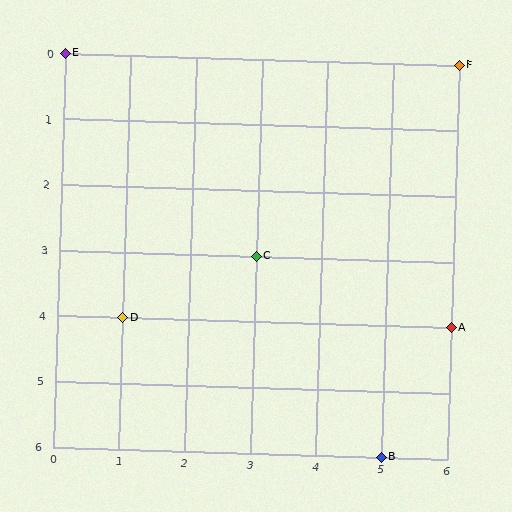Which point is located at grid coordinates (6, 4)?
Point A is at (6, 4).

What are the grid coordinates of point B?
Point B is at grid coordinates (5, 6).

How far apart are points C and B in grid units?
Points C and B are 2 columns and 3 rows apart (about 3.6 grid units diagonally).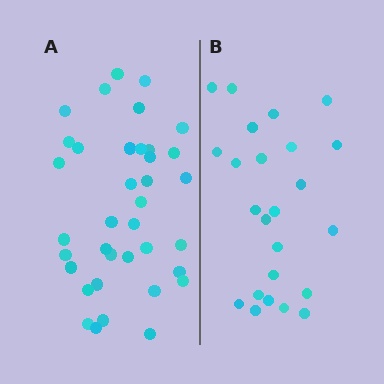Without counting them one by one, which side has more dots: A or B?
Region A (the left region) has more dots.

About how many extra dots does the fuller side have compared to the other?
Region A has approximately 15 more dots than region B.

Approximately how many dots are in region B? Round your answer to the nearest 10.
About 20 dots. (The exact count is 24, which rounds to 20.)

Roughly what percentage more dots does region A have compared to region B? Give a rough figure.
About 55% more.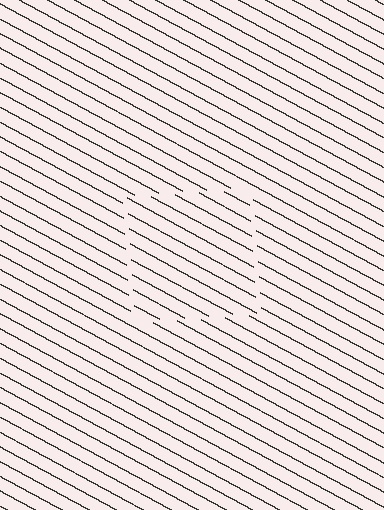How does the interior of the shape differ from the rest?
The interior of the shape contains the same grating, shifted by half a period — the contour is defined by the phase discontinuity where line-ends from the inner and outer gratings abut.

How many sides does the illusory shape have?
4 sides — the line-ends trace a square.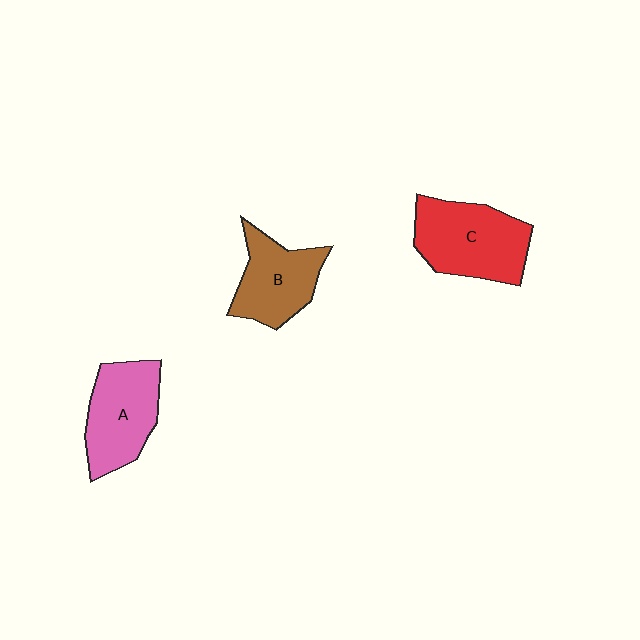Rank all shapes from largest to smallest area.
From largest to smallest: C (red), A (pink), B (brown).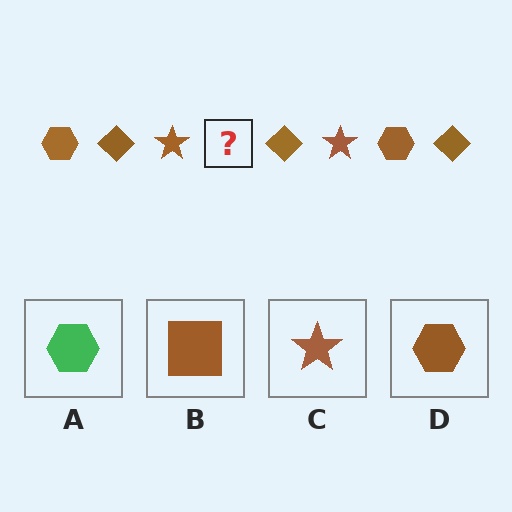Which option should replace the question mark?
Option D.